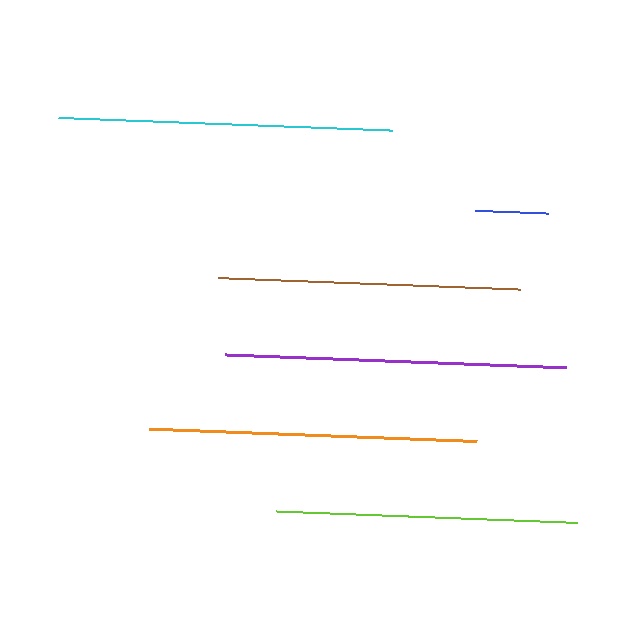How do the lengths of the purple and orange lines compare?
The purple and orange lines are approximately the same length.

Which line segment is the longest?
The purple line is the longest at approximately 343 pixels.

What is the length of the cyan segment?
The cyan segment is approximately 334 pixels long.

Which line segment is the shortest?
The blue line is the shortest at approximately 73 pixels.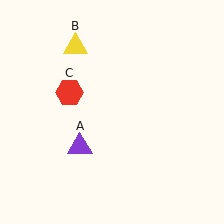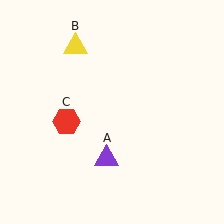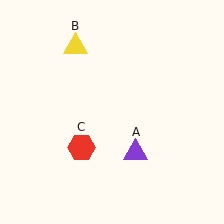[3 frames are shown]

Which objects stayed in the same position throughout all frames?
Yellow triangle (object B) remained stationary.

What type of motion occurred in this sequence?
The purple triangle (object A), red hexagon (object C) rotated counterclockwise around the center of the scene.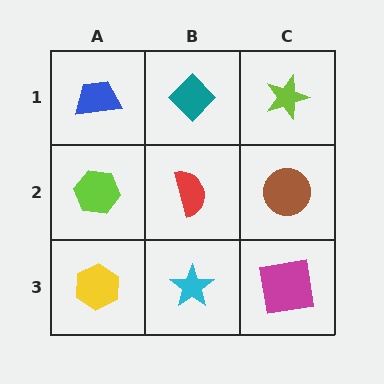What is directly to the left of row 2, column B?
A lime hexagon.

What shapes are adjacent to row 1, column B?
A red semicircle (row 2, column B), a blue trapezoid (row 1, column A), a lime star (row 1, column C).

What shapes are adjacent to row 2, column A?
A blue trapezoid (row 1, column A), a yellow hexagon (row 3, column A), a red semicircle (row 2, column B).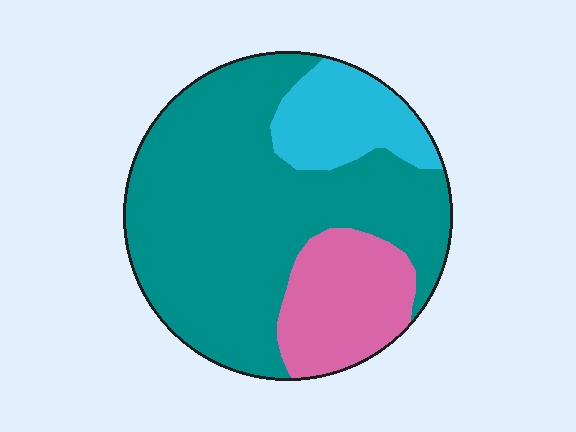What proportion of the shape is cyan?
Cyan takes up about one sixth (1/6) of the shape.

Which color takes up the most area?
Teal, at roughly 65%.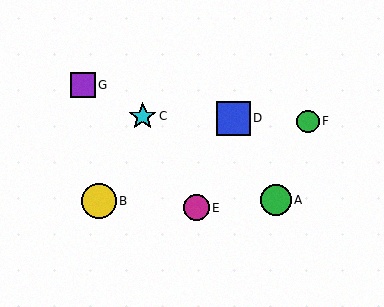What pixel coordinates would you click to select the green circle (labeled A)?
Click at (276, 200) to select the green circle A.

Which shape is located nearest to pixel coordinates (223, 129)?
The blue square (labeled D) at (234, 118) is nearest to that location.